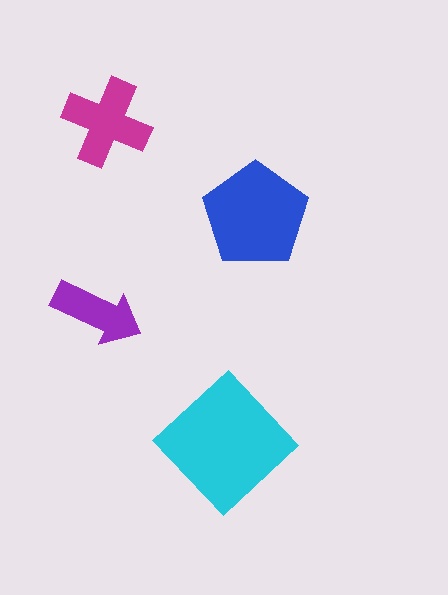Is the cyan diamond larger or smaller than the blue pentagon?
Larger.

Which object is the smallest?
The purple arrow.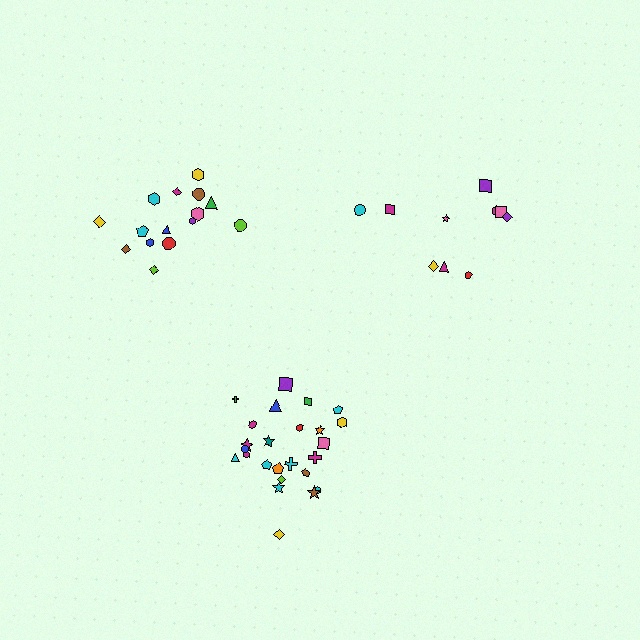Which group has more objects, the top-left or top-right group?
The top-left group.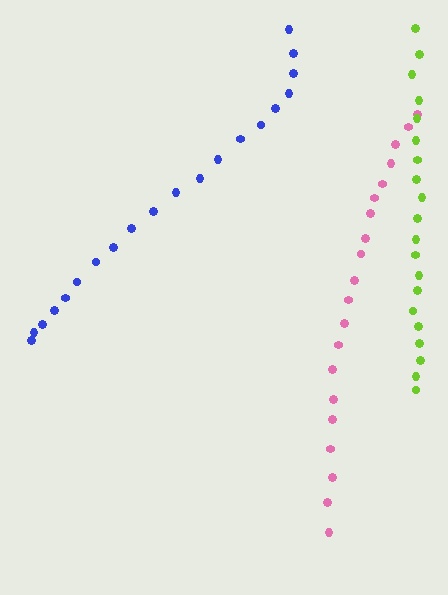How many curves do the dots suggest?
There are 3 distinct paths.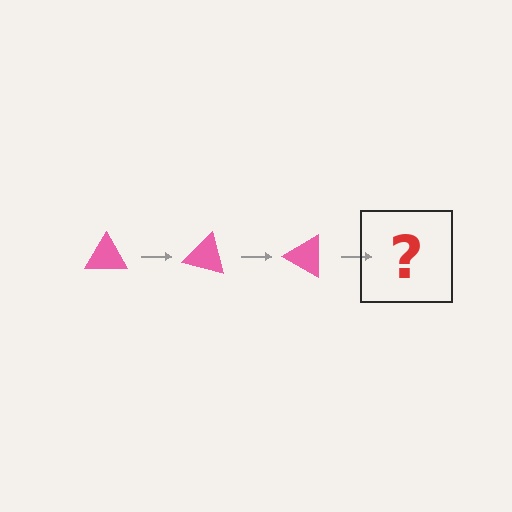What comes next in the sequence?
The next element should be a pink triangle rotated 45 degrees.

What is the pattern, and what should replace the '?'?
The pattern is that the triangle rotates 15 degrees each step. The '?' should be a pink triangle rotated 45 degrees.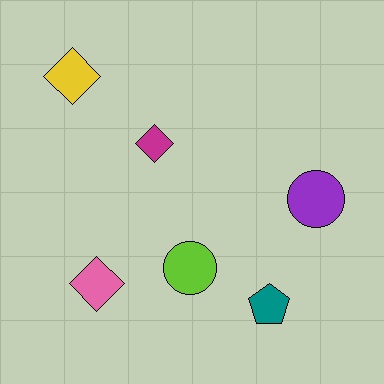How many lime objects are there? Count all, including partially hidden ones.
There is 1 lime object.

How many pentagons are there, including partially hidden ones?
There is 1 pentagon.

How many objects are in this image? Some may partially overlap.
There are 6 objects.